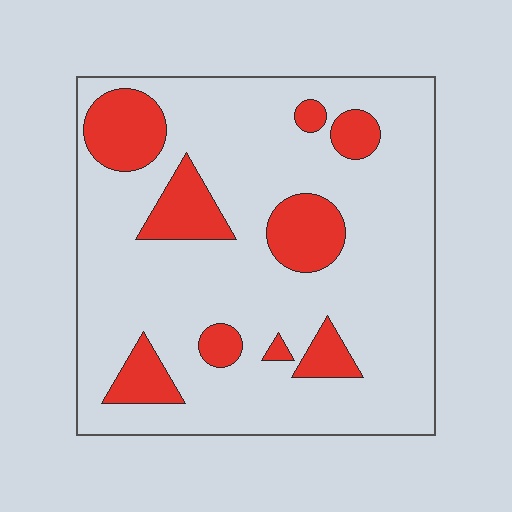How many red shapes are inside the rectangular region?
9.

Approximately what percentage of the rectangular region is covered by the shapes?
Approximately 20%.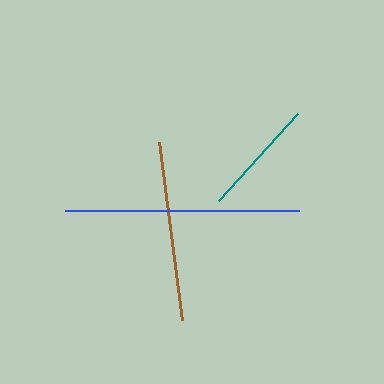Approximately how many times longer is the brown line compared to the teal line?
The brown line is approximately 1.5 times the length of the teal line.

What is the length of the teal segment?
The teal segment is approximately 117 pixels long.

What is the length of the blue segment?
The blue segment is approximately 233 pixels long.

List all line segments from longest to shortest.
From longest to shortest: blue, brown, teal.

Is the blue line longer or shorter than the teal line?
The blue line is longer than the teal line.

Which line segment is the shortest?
The teal line is the shortest at approximately 117 pixels.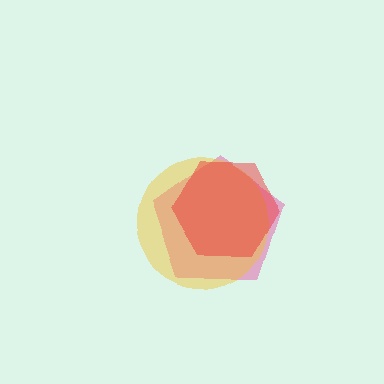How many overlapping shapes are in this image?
There are 3 overlapping shapes in the image.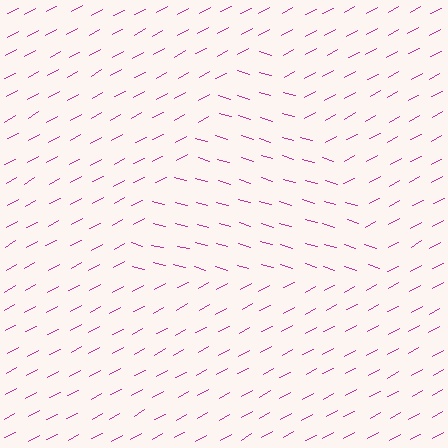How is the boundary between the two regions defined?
The boundary is defined purely by a change in line orientation (approximately 45 degrees difference). All lines are the same color and thickness.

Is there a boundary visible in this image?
Yes, there is a texture boundary formed by a change in line orientation.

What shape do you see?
I see a triangle.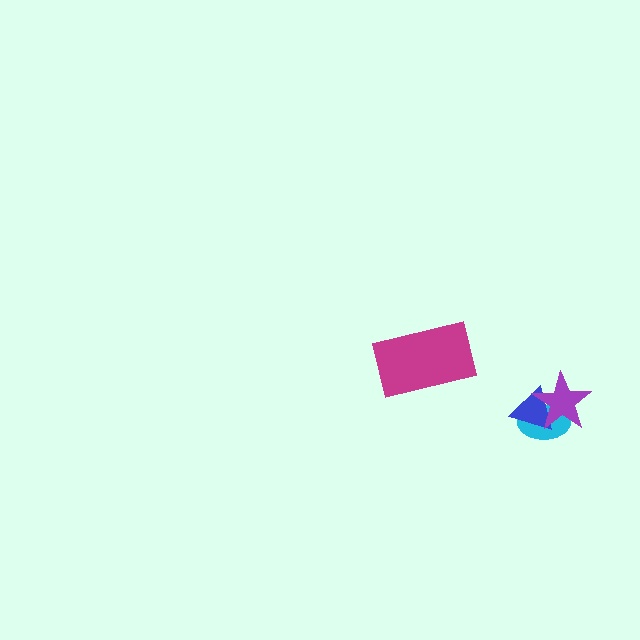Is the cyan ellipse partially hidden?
Yes, it is partially covered by another shape.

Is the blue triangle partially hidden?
Yes, it is partially covered by another shape.